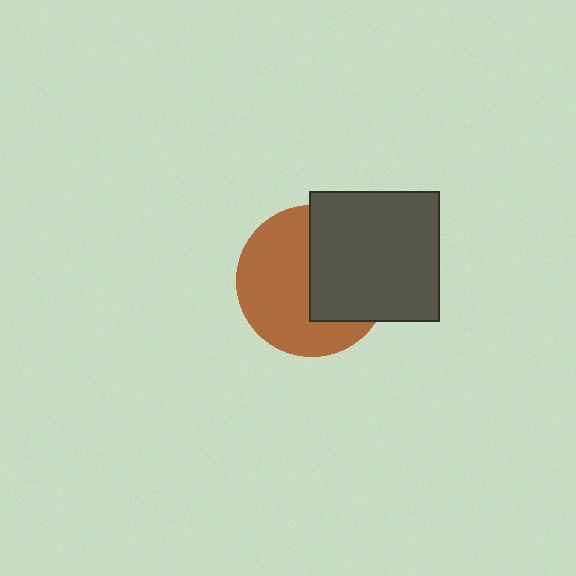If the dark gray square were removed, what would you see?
You would see the complete brown circle.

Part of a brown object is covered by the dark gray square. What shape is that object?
It is a circle.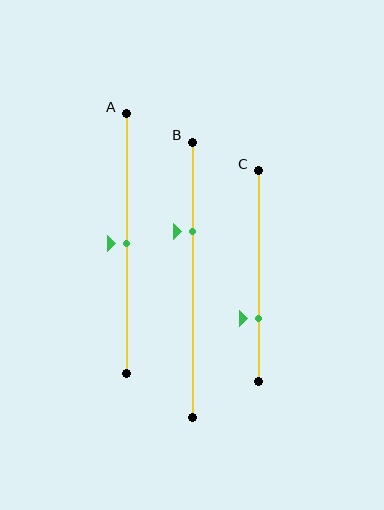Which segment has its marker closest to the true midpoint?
Segment A has its marker closest to the true midpoint.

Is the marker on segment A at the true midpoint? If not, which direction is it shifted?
Yes, the marker on segment A is at the true midpoint.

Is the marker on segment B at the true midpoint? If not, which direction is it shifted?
No, the marker on segment B is shifted upward by about 17% of the segment length.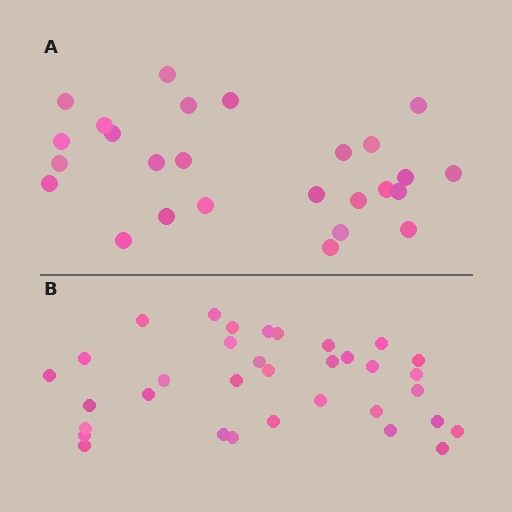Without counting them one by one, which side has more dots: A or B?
Region B (the bottom region) has more dots.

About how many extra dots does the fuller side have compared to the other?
Region B has roughly 8 or so more dots than region A.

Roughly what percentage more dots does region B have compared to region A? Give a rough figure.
About 30% more.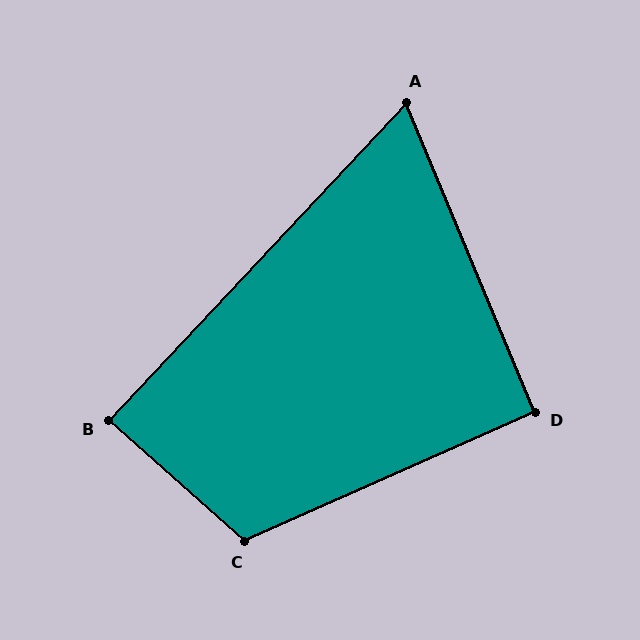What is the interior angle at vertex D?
Approximately 91 degrees (approximately right).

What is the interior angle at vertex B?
Approximately 89 degrees (approximately right).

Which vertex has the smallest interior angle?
A, at approximately 66 degrees.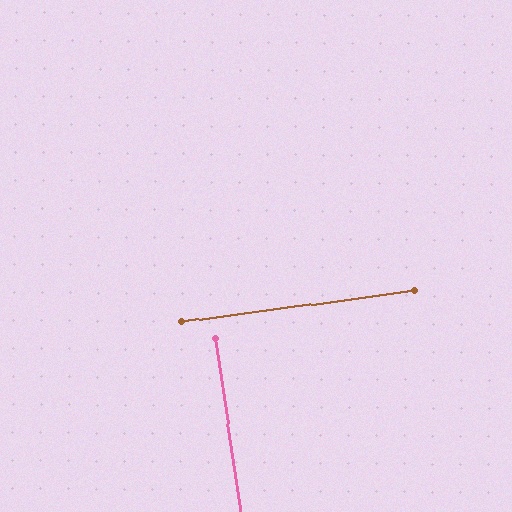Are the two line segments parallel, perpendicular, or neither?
Perpendicular — they meet at approximately 89°.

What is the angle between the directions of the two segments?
Approximately 89 degrees.